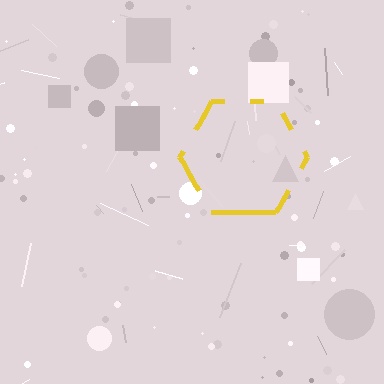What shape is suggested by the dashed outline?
The dashed outline suggests a hexagon.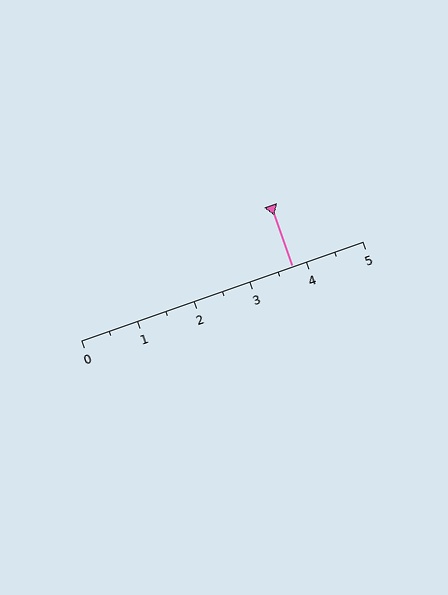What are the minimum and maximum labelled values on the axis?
The axis runs from 0 to 5.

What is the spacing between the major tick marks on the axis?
The major ticks are spaced 1 apart.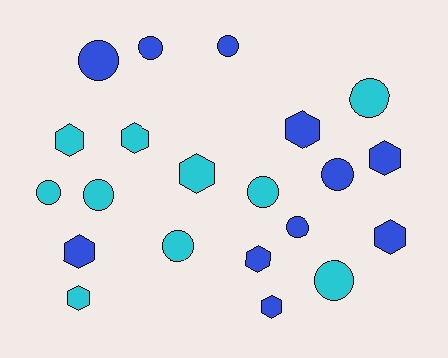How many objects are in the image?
There are 21 objects.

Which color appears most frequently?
Blue, with 11 objects.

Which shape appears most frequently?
Circle, with 11 objects.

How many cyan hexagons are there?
There are 4 cyan hexagons.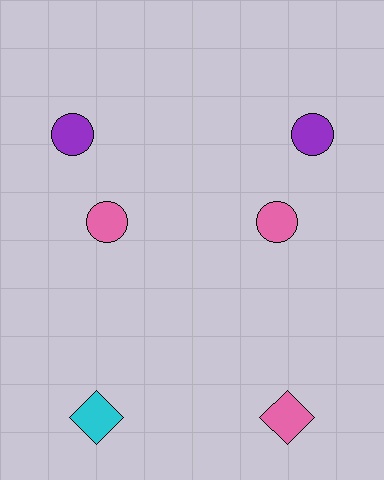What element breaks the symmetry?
The pink diamond on the right side breaks the symmetry — its mirror counterpart is cyan.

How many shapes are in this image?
There are 6 shapes in this image.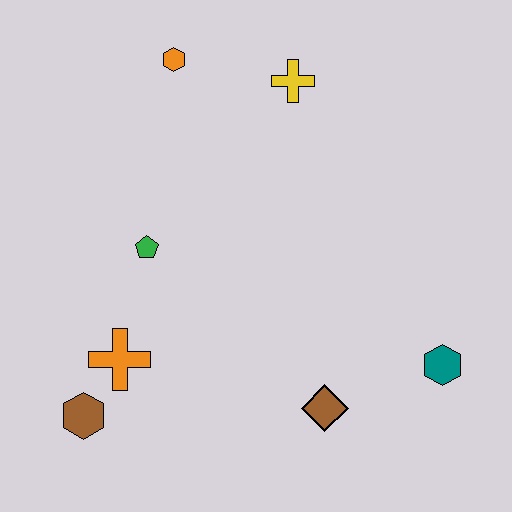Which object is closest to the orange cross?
The brown hexagon is closest to the orange cross.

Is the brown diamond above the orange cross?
No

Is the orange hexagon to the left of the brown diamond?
Yes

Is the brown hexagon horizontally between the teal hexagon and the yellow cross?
No